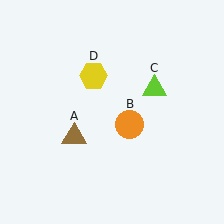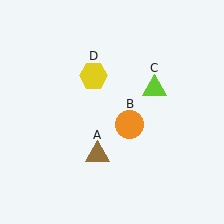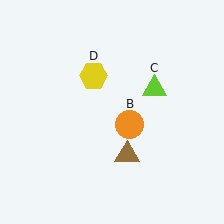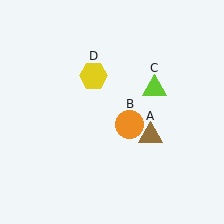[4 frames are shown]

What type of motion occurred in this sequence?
The brown triangle (object A) rotated counterclockwise around the center of the scene.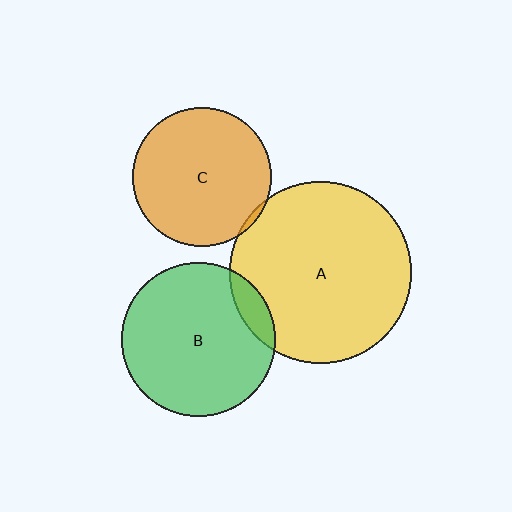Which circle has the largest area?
Circle A (yellow).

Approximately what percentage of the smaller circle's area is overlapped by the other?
Approximately 5%.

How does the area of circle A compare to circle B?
Approximately 1.4 times.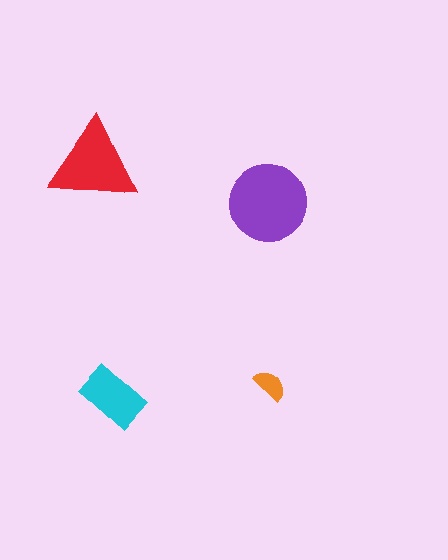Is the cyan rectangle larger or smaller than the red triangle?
Smaller.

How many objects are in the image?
There are 4 objects in the image.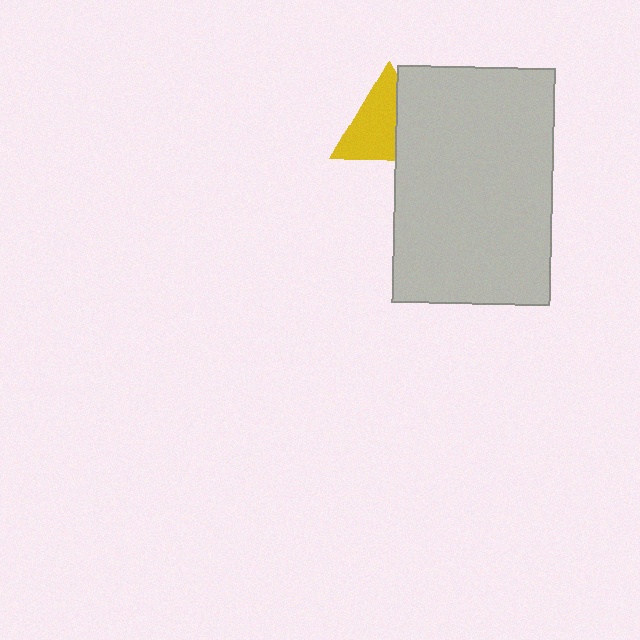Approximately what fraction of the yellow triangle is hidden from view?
Roughly 37% of the yellow triangle is hidden behind the light gray rectangle.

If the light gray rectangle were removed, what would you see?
You would see the complete yellow triangle.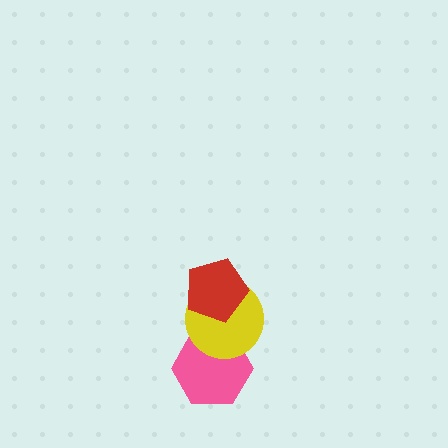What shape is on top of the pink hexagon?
The yellow circle is on top of the pink hexagon.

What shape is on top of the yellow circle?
The red pentagon is on top of the yellow circle.